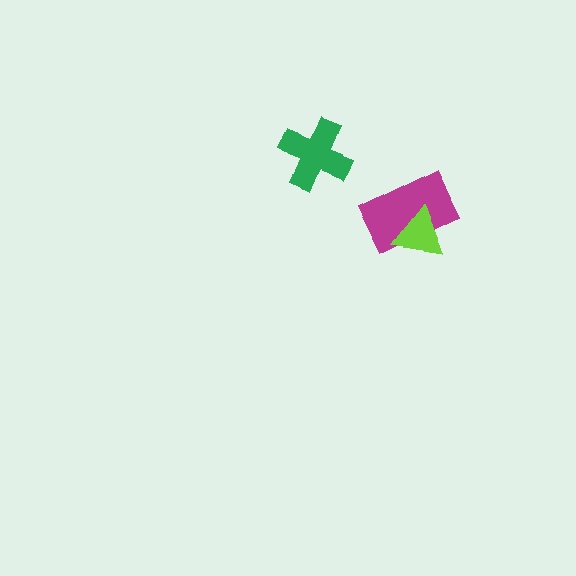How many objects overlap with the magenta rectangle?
1 object overlaps with the magenta rectangle.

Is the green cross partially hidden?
No, no other shape covers it.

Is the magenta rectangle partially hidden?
Yes, it is partially covered by another shape.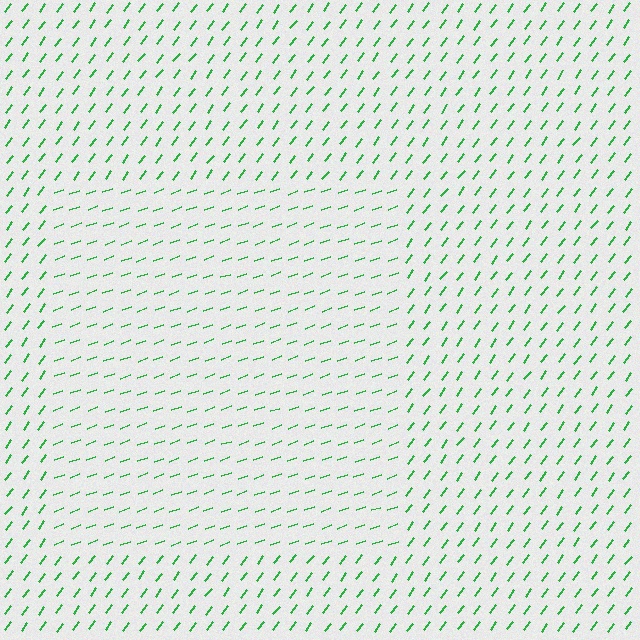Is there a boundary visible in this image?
Yes, there is a texture boundary formed by a change in line orientation.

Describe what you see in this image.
The image is filled with small green line segments. A rectangle region in the image has lines oriented differently from the surrounding lines, creating a visible texture boundary.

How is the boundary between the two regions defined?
The boundary is defined purely by a change in line orientation (approximately 33 degrees difference). All lines are the same color and thickness.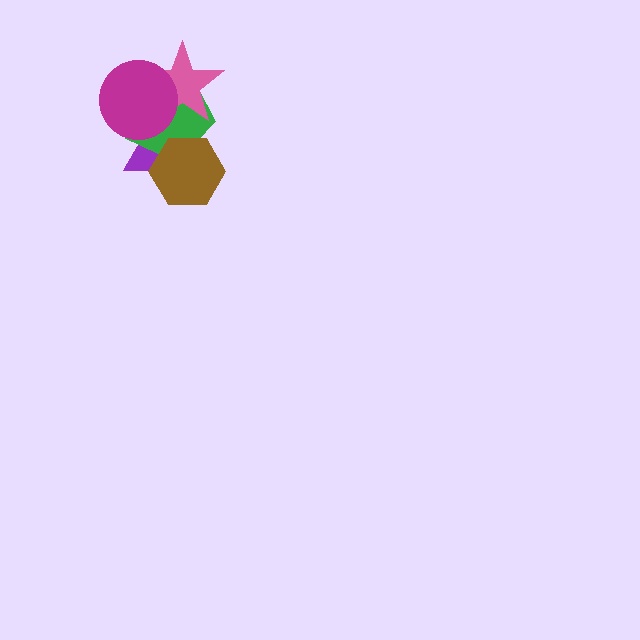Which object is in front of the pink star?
The magenta circle is in front of the pink star.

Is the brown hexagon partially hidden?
No, no other shape covers it.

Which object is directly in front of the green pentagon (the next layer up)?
The pink star is directly in front of the green pentagon.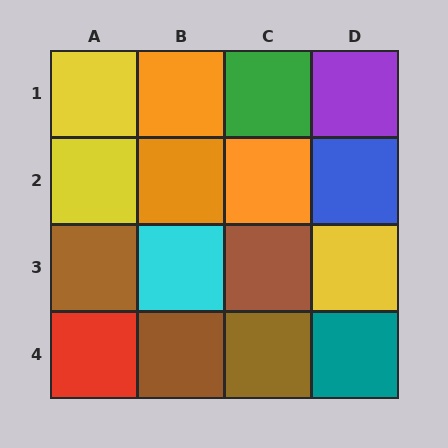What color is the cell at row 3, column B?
Cyan.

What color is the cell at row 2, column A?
Yellow.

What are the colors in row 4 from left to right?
Red, brown, brown, teal.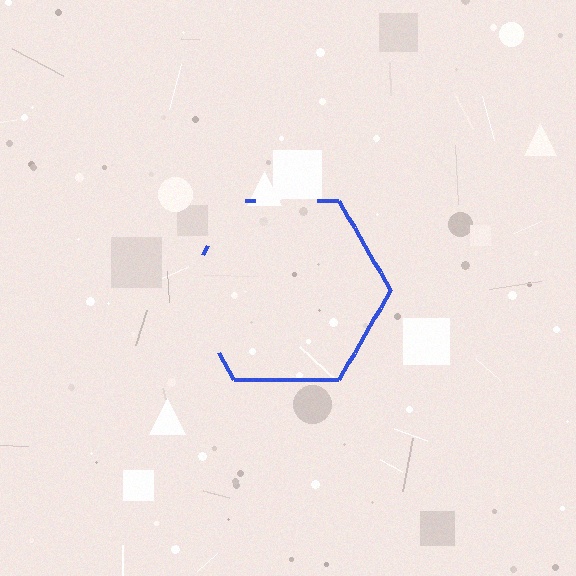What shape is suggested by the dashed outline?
The dashed outline suggests a hexagon.